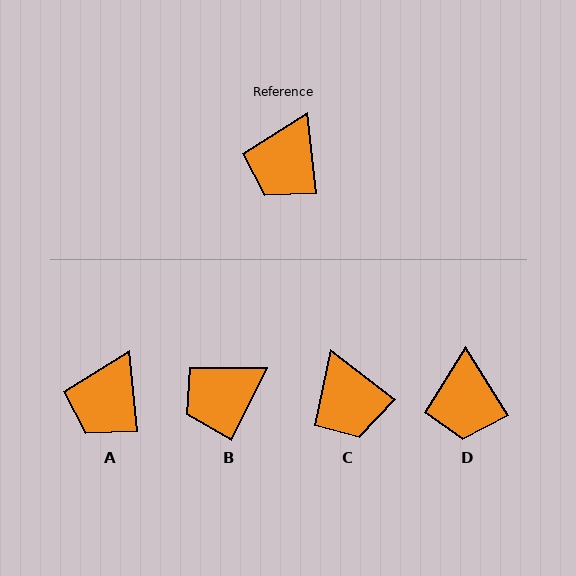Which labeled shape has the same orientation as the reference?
A.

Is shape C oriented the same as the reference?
No, it is off by about 46 degrees.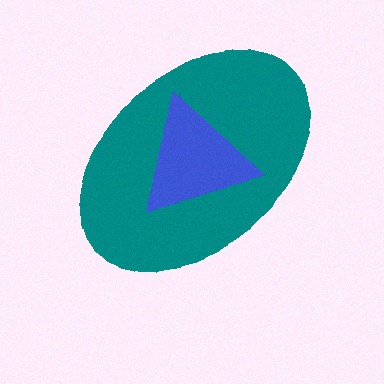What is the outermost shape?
The teal ellipse.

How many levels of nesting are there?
2.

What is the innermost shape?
The blue triangle.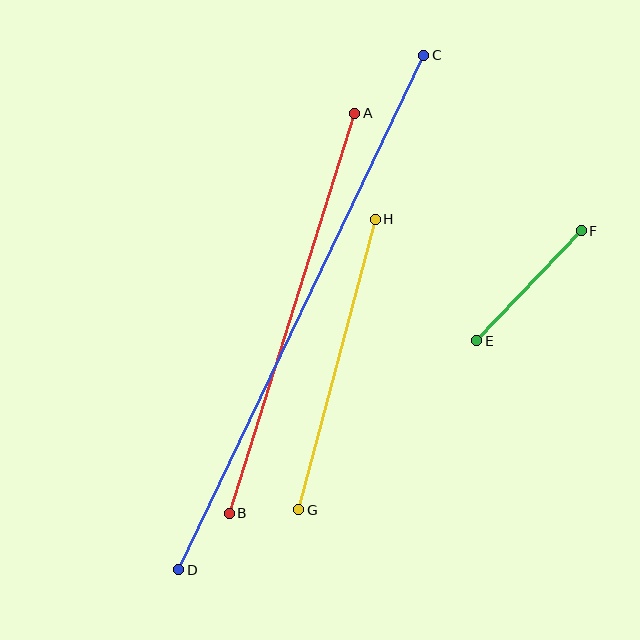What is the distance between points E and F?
The distance is approximately 152 pixels.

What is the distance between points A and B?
The distance is approximately 419 pixels.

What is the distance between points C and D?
The distance is approximately 570 pixels.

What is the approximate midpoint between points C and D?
The midpoint is at approximately (301, 313) pixels.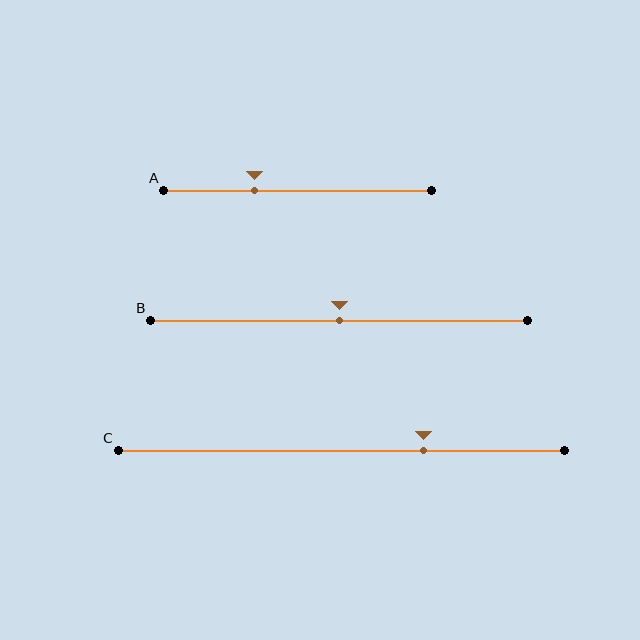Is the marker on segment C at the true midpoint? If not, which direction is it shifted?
No, the marker on segment C is shifted to the right by about 18% of the segment length.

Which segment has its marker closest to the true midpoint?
Segment B has its marker closest to the true midpoint.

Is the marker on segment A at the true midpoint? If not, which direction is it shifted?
No, the marker on segment A is shifted to the left by about 16% of the segment length.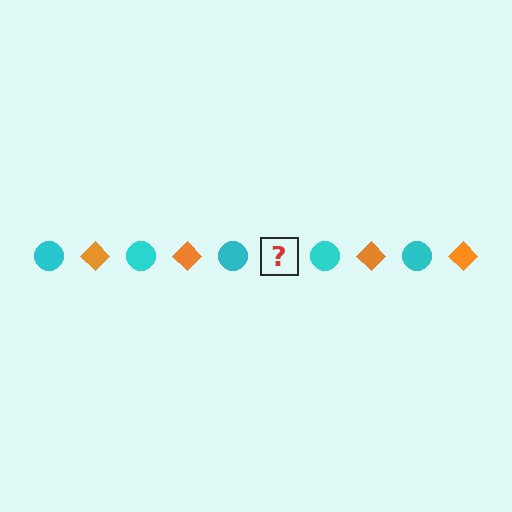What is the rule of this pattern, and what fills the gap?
The rule is that the pattern alternates between cyan circle and orange diamond. The gap should be filled with an orange diamond.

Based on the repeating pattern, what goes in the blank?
The blank should be an orange diamond.